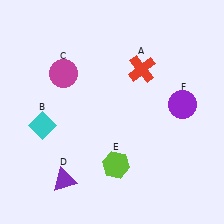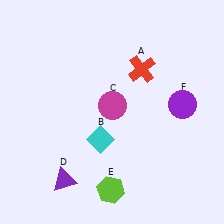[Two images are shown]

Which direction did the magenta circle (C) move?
The magenta circle (C) moved right.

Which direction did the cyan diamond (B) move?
The cyan diamond (B) moved right.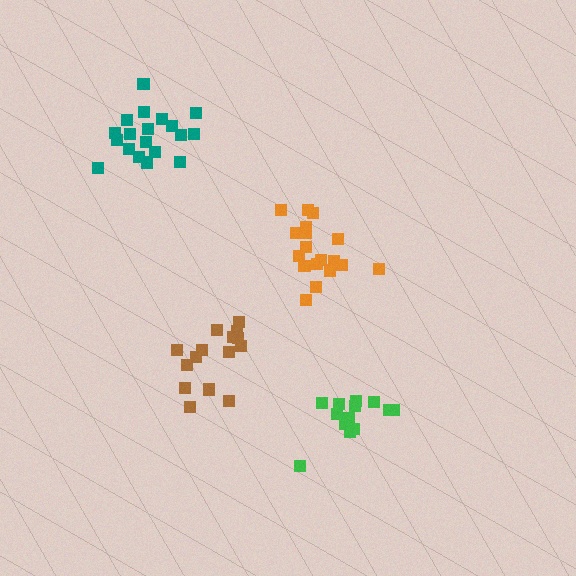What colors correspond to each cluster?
The clusters are colored: brown, orange, teal, green.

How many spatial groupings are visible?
There are 4 spatial groupings.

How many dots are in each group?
Group 1: 15 dots, Group 2: 18 dots, Group 3: 19 dots, Group 4: 14 dots (66 total).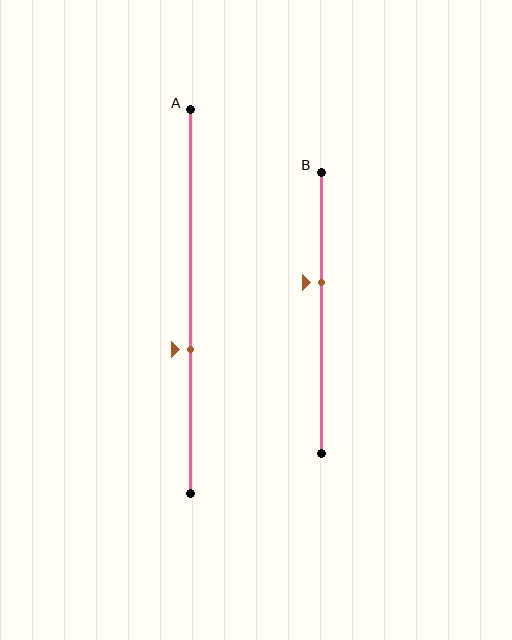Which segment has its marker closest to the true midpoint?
Segment B has its marker closest to the true midpoint.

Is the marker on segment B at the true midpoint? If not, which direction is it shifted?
No, the marker on segment B is shifted upward by about 11% of the segment length.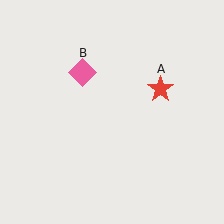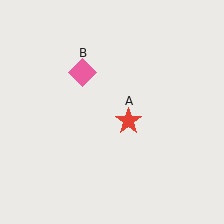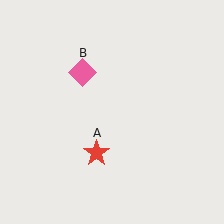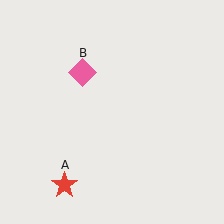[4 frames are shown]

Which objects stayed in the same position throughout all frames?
Pink diamond (object B) remained stationary.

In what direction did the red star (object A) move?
The red star (object A) moved down and to the left.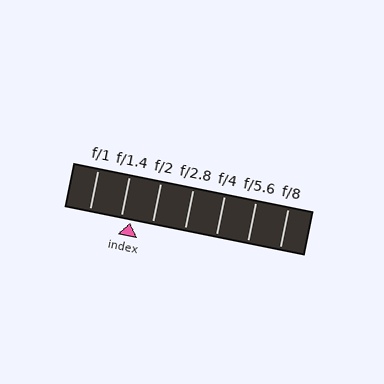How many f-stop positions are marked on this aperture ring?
There are 7 f-stop positions marked.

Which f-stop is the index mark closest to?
The index mark is closest to f/1.4.